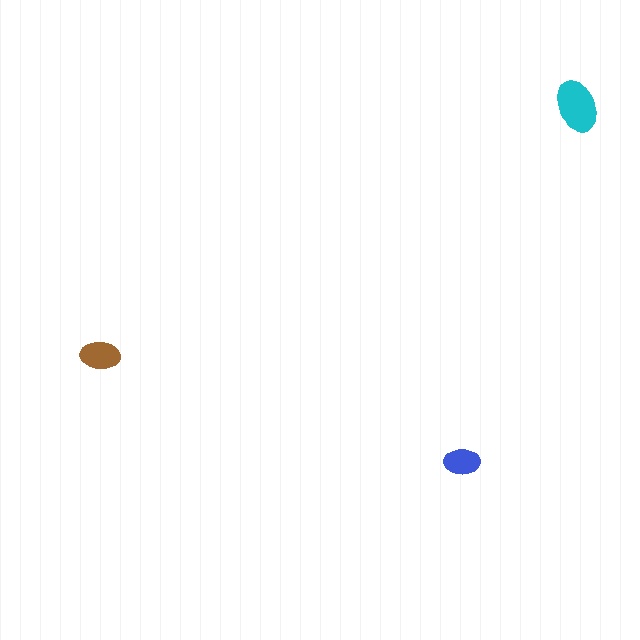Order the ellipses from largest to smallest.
the cyan one, the brown one, the blue one.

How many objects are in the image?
There are 3 objects in the image.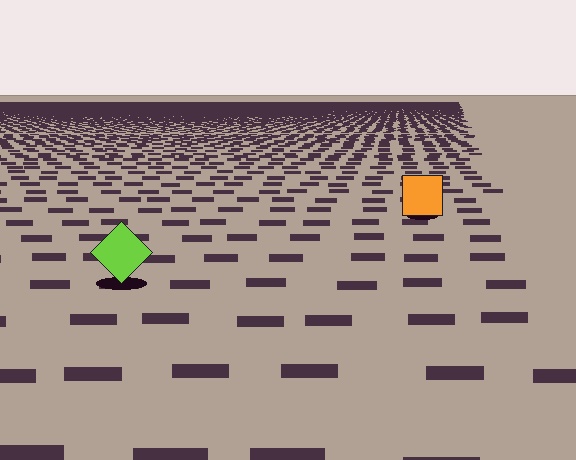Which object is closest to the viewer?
The lime diamond is closest. The texture marks near it are larger and more spread out.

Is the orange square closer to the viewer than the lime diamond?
No. The lime diamond is closer — you can tell from the texture gradient: the ground texture is coarser near it.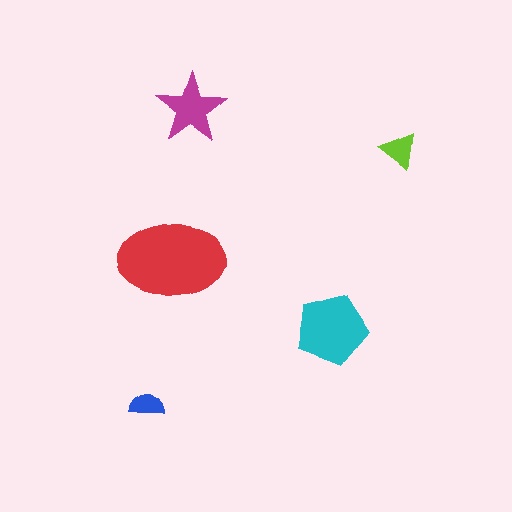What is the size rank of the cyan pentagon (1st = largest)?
2nd.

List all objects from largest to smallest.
The red ellipse, the cyan pentagon, the magenta star, the lime triangle, the blue semicircle.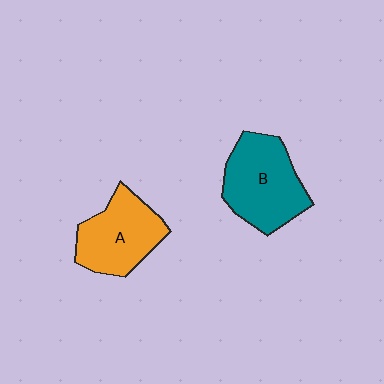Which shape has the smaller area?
Shape A (orange).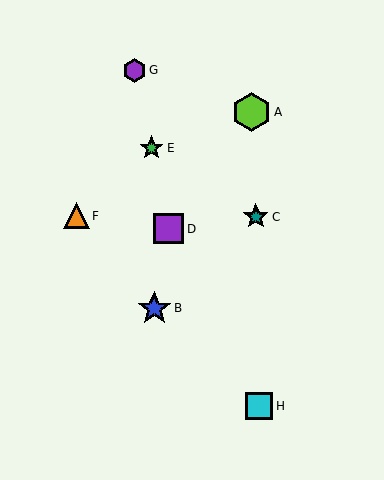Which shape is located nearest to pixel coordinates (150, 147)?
The green star (labeled E) at (152, 148) is nearest to that location.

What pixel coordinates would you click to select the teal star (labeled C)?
Click at (256, 217) to select the teal star C.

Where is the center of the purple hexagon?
The center of the purple hexagon is at (135, 70).